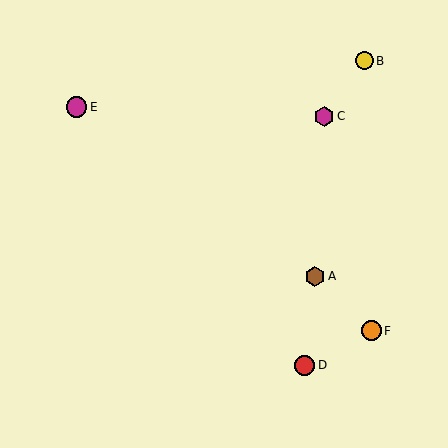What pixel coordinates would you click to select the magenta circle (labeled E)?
Click at (76, 107) to select the magenta circle E.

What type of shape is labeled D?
Shape D is a red circle.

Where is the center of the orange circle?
The center of the orange circle is at (371, 331).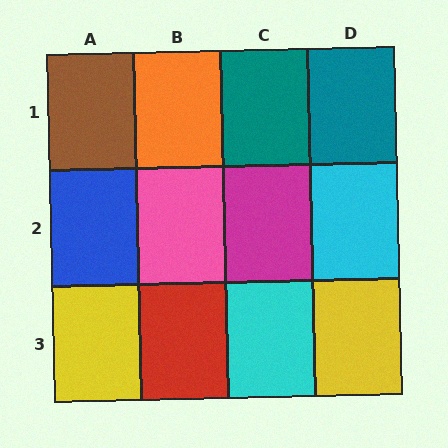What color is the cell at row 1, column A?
Brown.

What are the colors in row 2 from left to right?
Blue, pink, magenta, cyan.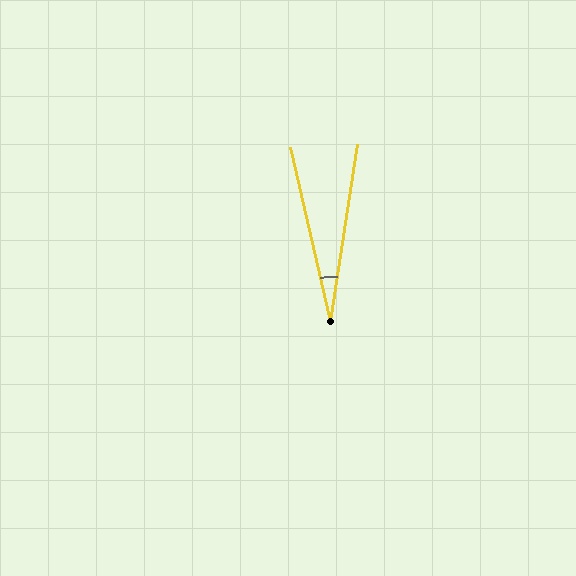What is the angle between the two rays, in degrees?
Approximately 22 degrees.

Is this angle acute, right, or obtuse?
It is acute.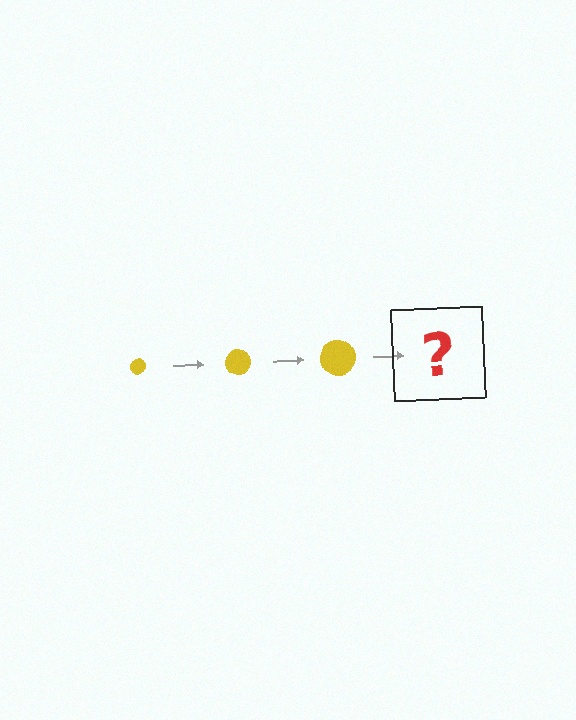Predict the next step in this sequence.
The next step is a yellow circle, larger than the previous one.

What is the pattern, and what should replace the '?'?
The pattern is that the circle gets progressively larger each step. The '?' should be a yellow circle, larger than the previous one.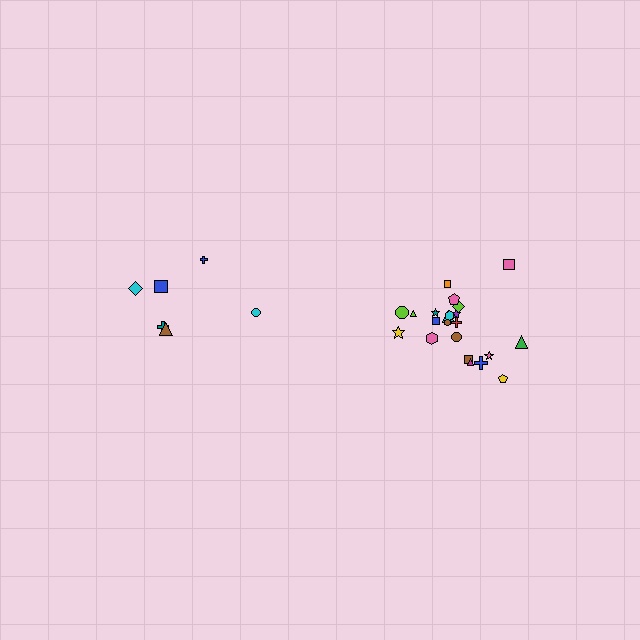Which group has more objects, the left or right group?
The right group.